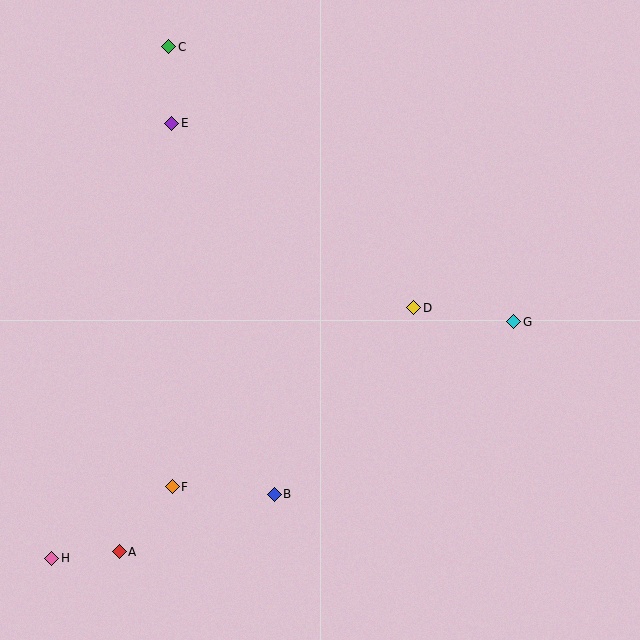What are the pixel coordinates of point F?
Point F is at (172, 487).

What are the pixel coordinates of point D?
Point D is at (414, 308).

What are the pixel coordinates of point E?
Point E is at (172, 123).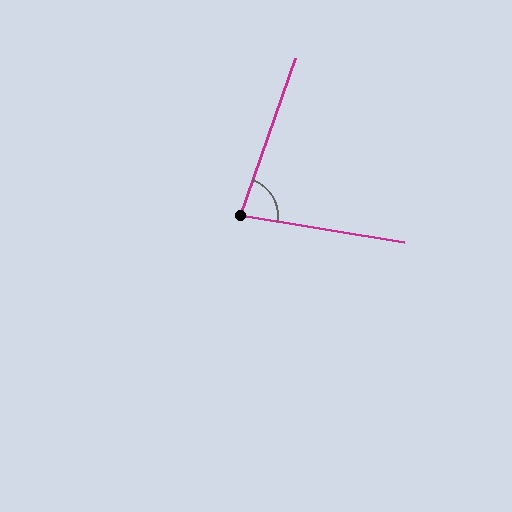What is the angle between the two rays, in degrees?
Approximately 80 degrees.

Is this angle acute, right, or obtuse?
It is acute.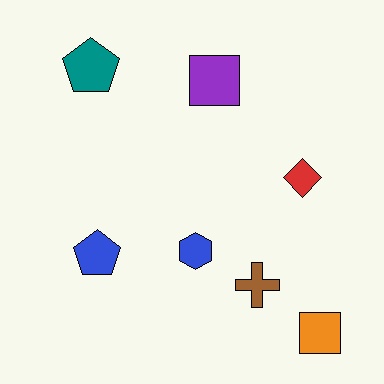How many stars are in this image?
There are no stars.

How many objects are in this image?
There are 7 objects.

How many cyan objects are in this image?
There are no cyan objects.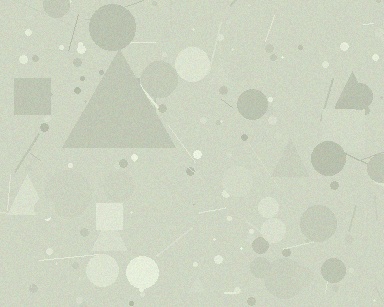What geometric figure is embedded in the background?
A triangle is embedded in the background.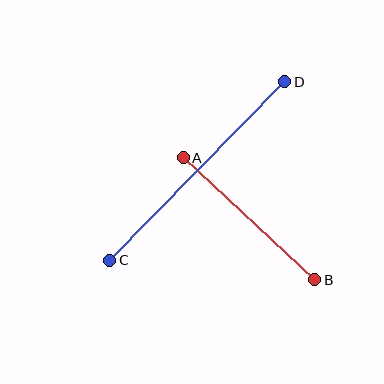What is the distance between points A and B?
The distance is approximately 180 pixels.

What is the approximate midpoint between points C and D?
The midpoint is at approximately (197, 171) pixels.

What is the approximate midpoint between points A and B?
The midpoint is at approximately (249, 219) pixels.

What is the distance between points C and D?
The distance is approximately 250 pixels.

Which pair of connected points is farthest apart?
Points C and D are farthest apart.